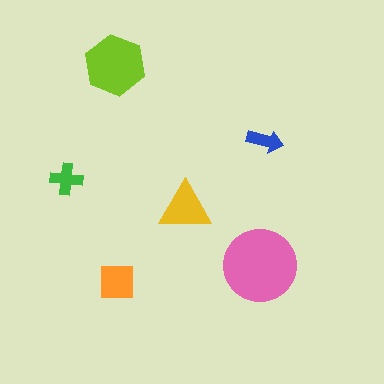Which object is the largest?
The pink circle.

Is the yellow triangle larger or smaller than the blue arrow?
Larger.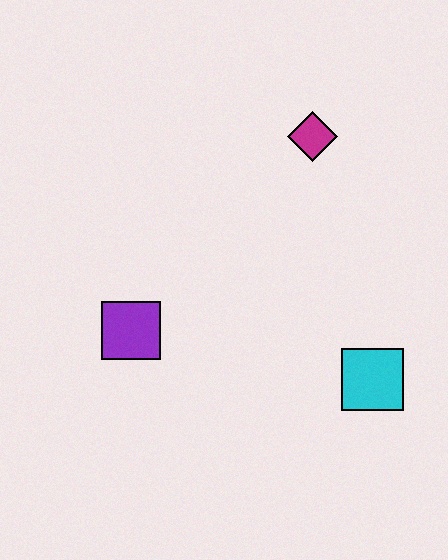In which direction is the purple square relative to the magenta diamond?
The purple square is below the magenta diamond.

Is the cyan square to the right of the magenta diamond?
Yes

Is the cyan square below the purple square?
Yes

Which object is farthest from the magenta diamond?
The purple square is farthest from the magenta diamond.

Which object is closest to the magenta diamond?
The cyan square is closest to the magenta diamond.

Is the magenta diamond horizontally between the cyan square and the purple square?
Yes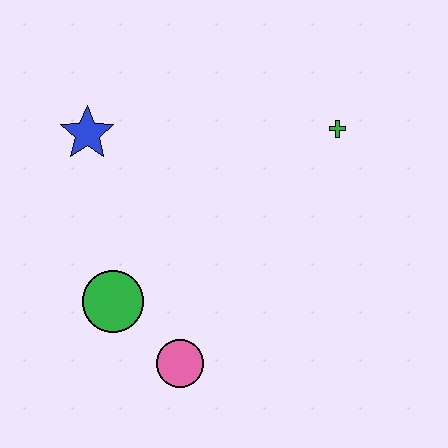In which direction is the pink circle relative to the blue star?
The pink circle is below the blue star.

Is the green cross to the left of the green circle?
No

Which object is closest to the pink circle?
The green circle is closest to the pink circle.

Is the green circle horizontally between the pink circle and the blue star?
Yes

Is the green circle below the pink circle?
No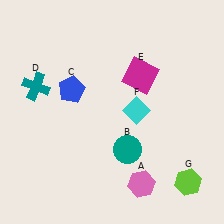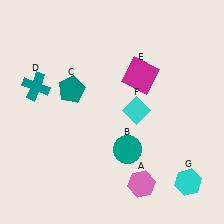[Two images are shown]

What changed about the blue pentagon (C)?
In Image 1, C is blue. In Image 2, it changed to teal.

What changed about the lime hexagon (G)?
In Image 1, G is lime. In Image 2, it changed to cyan.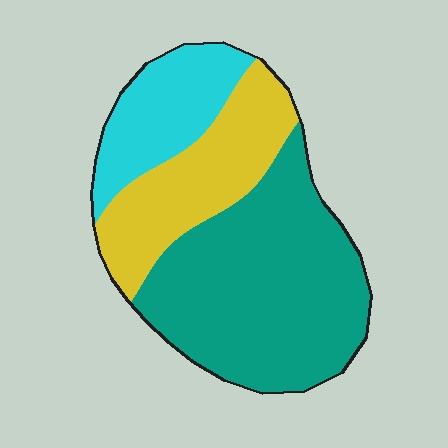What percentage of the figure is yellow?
Yellow covers around 25% of the figure.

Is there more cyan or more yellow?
Yellow.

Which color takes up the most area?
Teal, at roughly 55%.